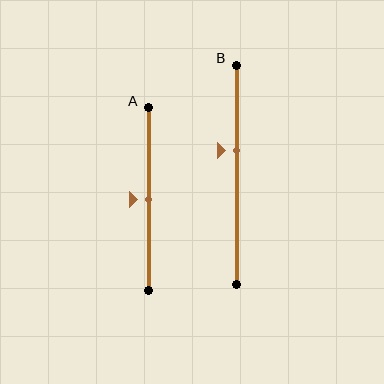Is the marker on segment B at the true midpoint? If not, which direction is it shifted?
No, the marker on segment B is shifted upward by about 11% of the segment length.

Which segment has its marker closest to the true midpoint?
Segment A has its marker closest to the true midpoint.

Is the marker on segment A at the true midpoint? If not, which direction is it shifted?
Yes, the marker on segment A is at the true midpoint.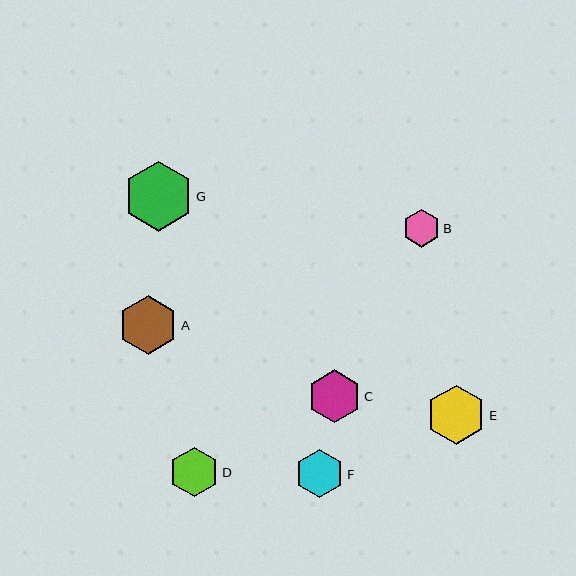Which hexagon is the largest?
Hexagon G is the largest with a size of approximately 70 pixels.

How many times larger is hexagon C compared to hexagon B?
Hexagon C is approximately 1.4 times the size of hexagon B.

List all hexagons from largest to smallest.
From largest to smallest: G, E, A, C, D, F, B.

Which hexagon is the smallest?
Hexagon B is the smallest with a size of approximately 38 pixels.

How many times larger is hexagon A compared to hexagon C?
Hexagon A is approximately 1.1 times the size of hexagon C.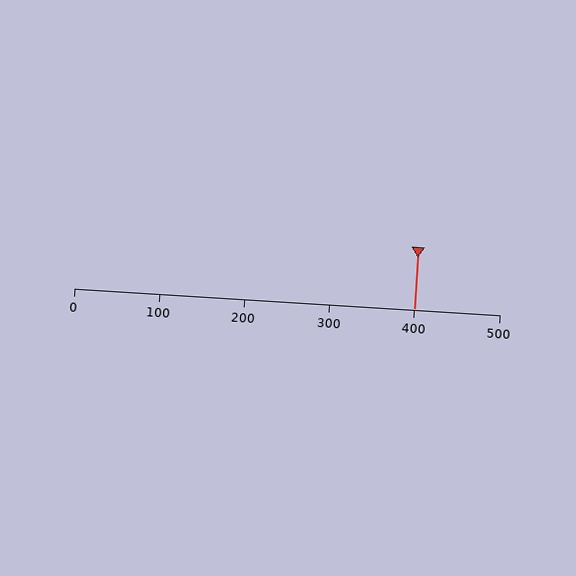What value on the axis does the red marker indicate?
The marker indicates approximately 400.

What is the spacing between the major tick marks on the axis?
The major ticks are spaced 100 apart.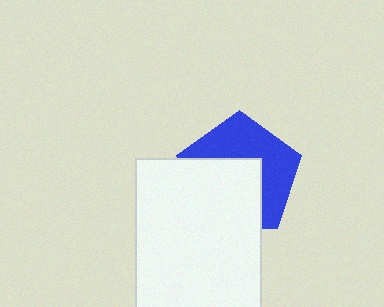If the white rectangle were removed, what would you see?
You would see the complete blue pentagon.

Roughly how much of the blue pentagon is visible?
About half of it is visible (roughly 49%).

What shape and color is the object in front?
The object in front is a white rectangle.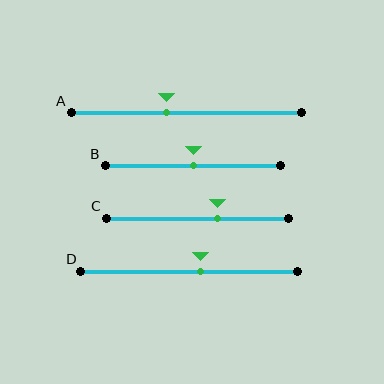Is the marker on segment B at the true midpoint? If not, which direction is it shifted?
Yes, the marker on segment B is at the true midpoint.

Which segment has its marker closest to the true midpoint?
Segment B has its marker closest to the true midpoint.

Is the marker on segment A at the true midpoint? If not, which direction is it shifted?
No, the marker on segment A is shifted to the left by about 9% of the segment length.